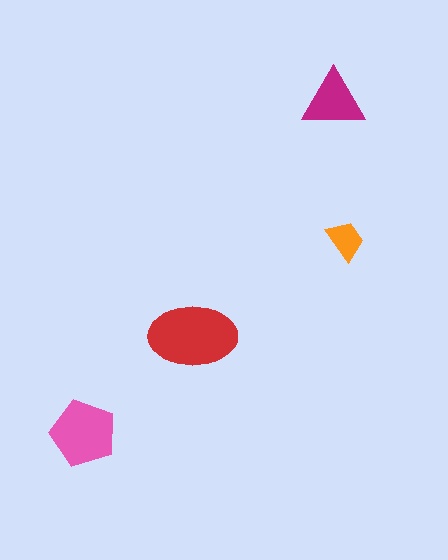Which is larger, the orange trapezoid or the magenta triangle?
The magenta triangle.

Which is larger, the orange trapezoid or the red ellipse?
The red ellipse.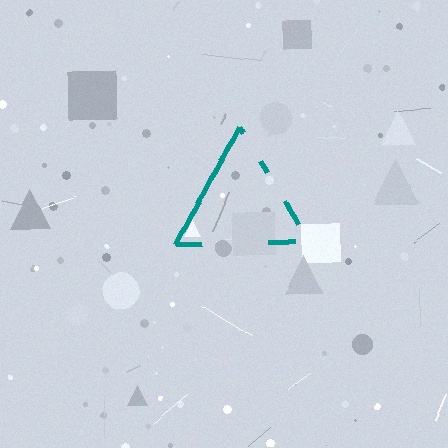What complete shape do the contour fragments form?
The contour fragments form a triangle.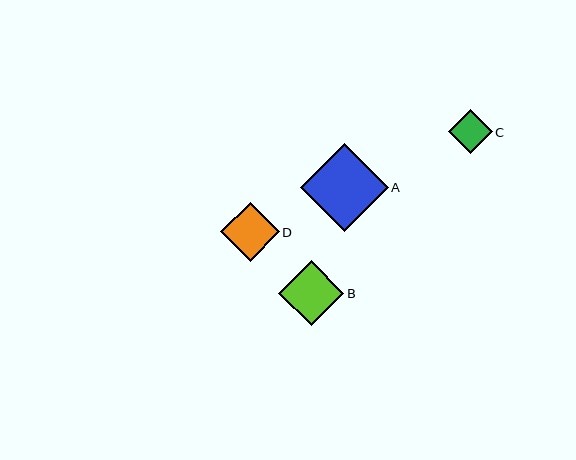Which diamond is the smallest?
Diamond C is the smallest with a size of approximately 44 pixels.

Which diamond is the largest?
Diamond A is the largest with a size of approximately 88 pixels.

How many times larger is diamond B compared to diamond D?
Diamond B is approximately 1.1 times the size of diamond D.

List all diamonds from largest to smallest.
From largest to smallest: A, B, D, C.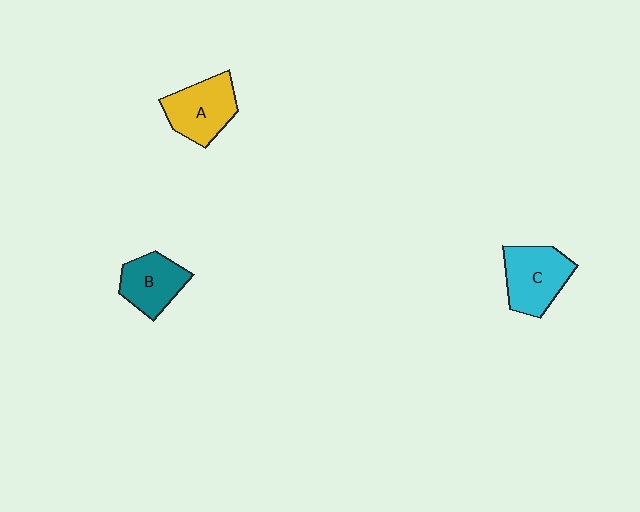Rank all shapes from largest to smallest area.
From largest to smallest: C (cyan), A (yellow), B (teal).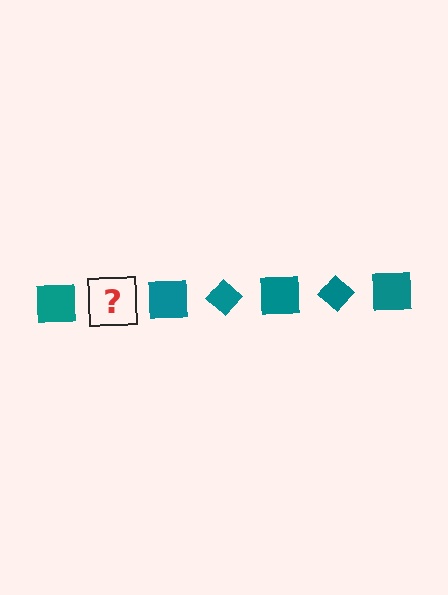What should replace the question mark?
The question mark should be replaced with a teal diamond.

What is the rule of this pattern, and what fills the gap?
The rule is that the pattern cycles through square, diamond shapes in teal. The gap should be filled with a teal diamond.